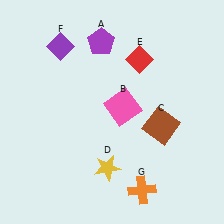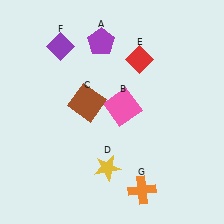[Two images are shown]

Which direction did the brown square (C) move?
The brown square (C) moved left.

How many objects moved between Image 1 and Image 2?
1 object moved between the two images.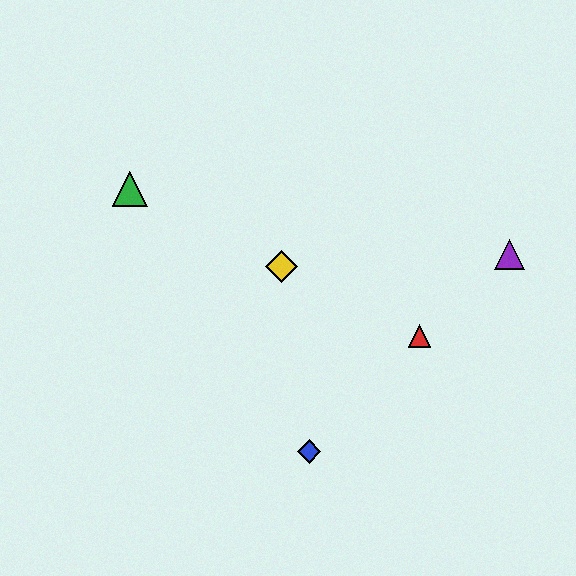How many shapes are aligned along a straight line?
3 shapes (the red triangle, the green triangle, the yellow diamond) are aligned along a straight line.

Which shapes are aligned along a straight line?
The red triangle, the green triangle, the yellow diamond are aligned along a straight line.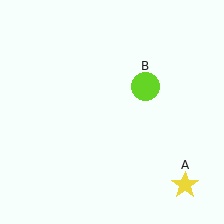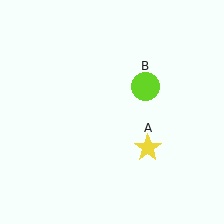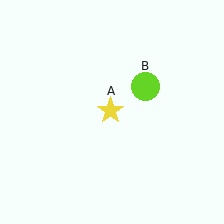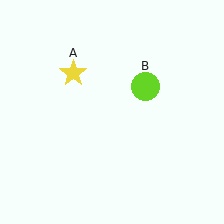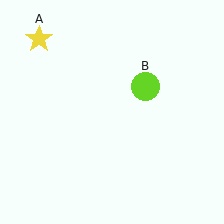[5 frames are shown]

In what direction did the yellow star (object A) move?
The yellow star (object A) moved up and to the left.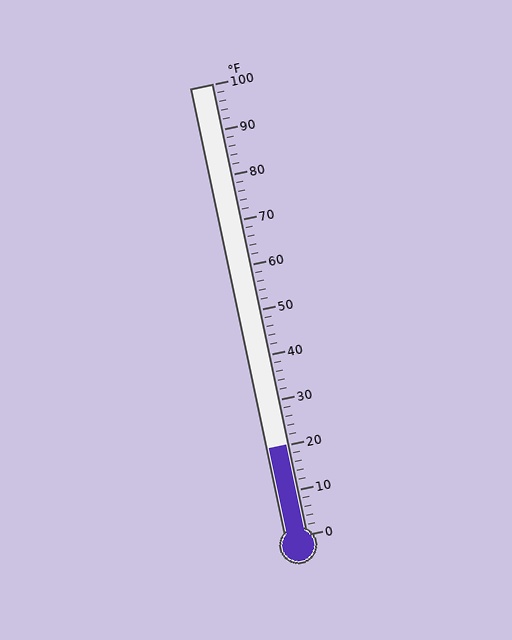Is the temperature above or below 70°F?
The temperature is below 70°F.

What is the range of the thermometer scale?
The thermometer scale ranges from 0°F to 100°F.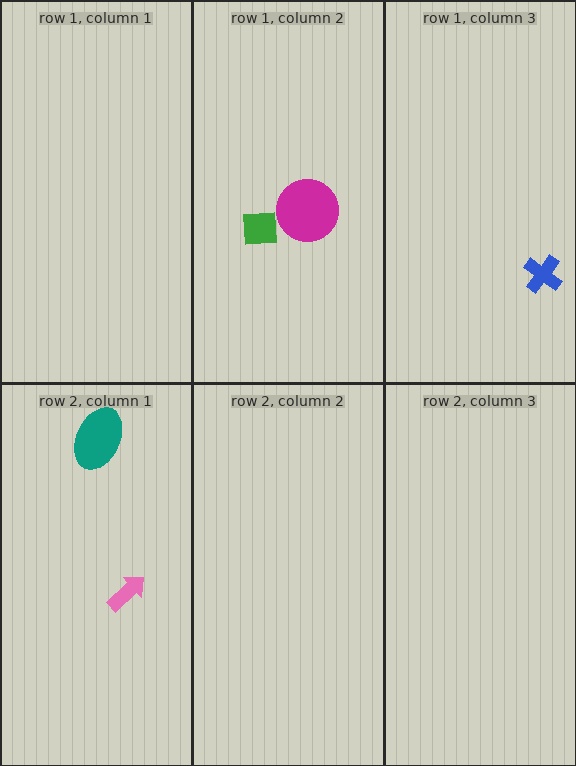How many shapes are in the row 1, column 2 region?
2.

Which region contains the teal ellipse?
The row 2, column 1 region.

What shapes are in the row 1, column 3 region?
The blue cross.